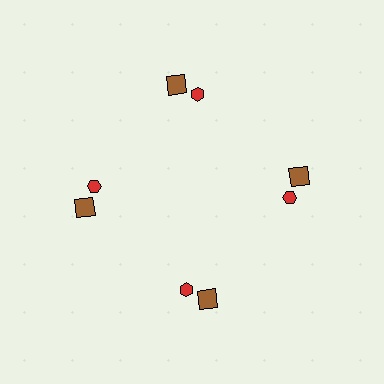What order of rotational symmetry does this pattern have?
This pattern has 4-fold rotational symmetry.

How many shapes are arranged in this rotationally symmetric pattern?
There are 8 shapes, arranged in 4 groups of 2.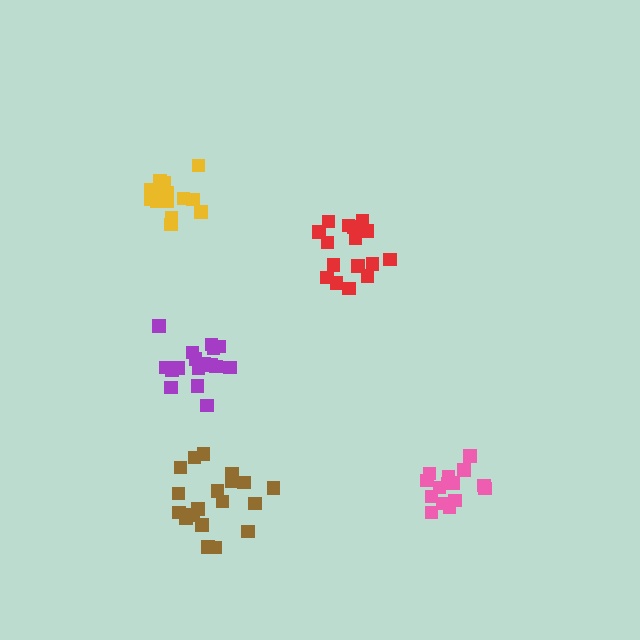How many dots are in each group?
Group 1: 14 dots, Group 2: 17 dots, Group 3: 19 dots, Group 4: 16 dots, Group 5: 15 dots (81 total).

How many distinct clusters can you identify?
There are 5 distinct clusters.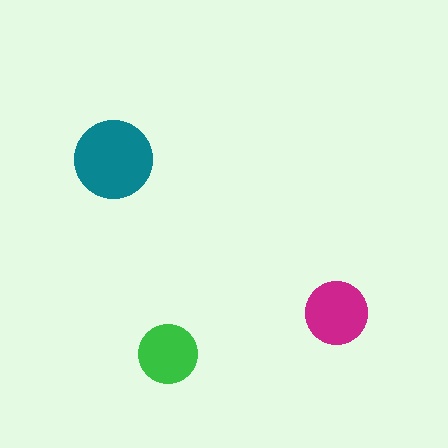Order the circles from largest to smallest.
the teal one, the magenta one, the green one.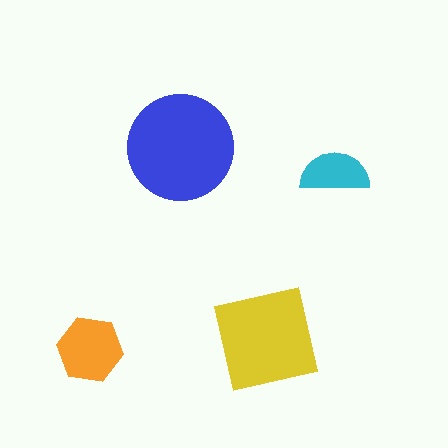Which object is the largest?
The blue circle.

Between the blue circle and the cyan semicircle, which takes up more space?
The blue circle.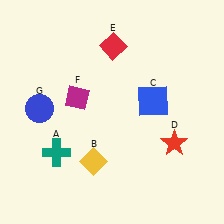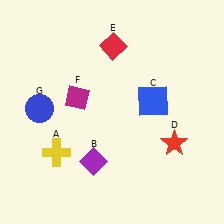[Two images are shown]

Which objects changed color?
A changed from teal to yellow. B changed from yellow to purple.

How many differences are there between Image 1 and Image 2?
There are 2 differences between the two images.